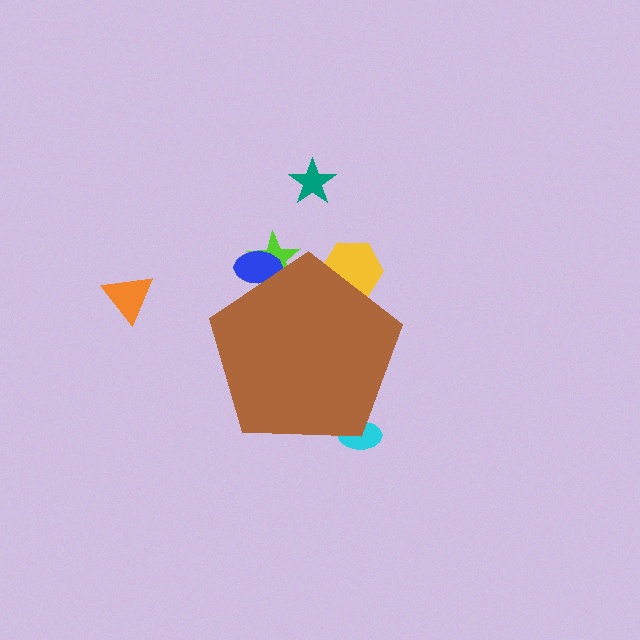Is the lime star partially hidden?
Yes, the lime star is partially hidden behind the brown pentagon.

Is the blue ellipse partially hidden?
Yes, the blue ellipse is partially hidden behind the brown pentagon.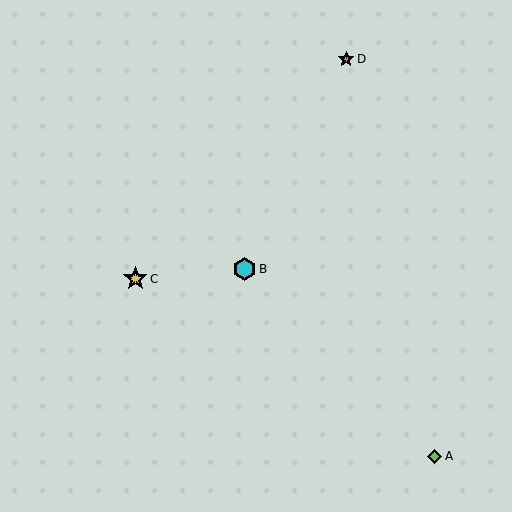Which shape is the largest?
The yellow star (labeled C) is the largest.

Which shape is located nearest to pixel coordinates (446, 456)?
The lime diamond (labeled A) at (435, 456) is nearest to that location.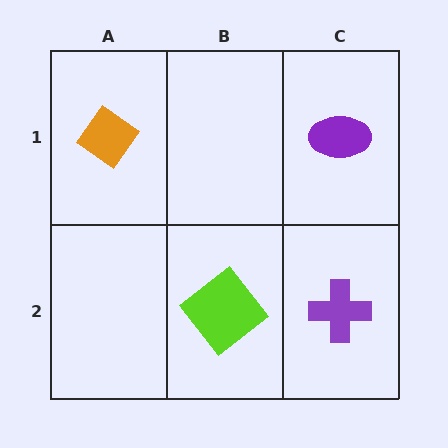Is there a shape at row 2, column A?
No, that cell is empty.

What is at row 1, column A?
An orange diamond.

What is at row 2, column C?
A purple cross.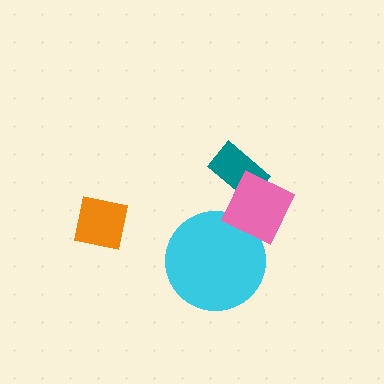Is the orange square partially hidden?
No, no other shape covers it.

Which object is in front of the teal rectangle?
The pink diamond is in front of the teal rectangle.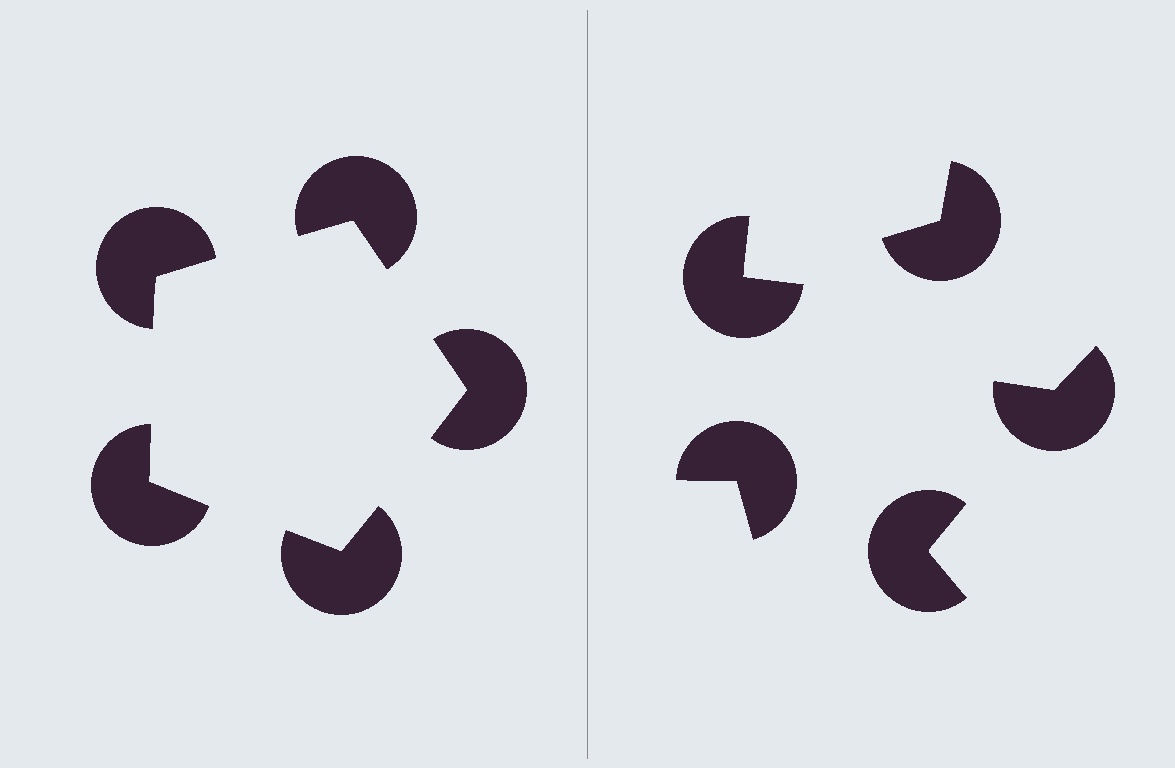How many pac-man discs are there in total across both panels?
10 — 5 on each side.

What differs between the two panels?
The pac-man discs are positioned identically on both sides; only the wedge orientations differ. On the left they align to a pentagon; on the right they are misaligned.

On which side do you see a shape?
An illusory pentagon appears on the left side. On the right side the wedge cuts are rotated, so no coherent shape forms.